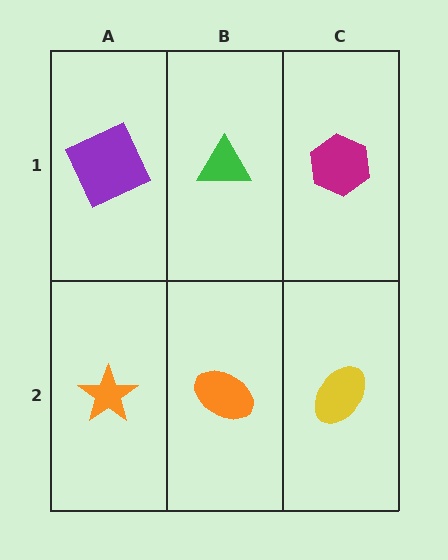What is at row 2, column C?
A yellow ellipse.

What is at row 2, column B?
An orange ellipse.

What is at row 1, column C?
A magenta hexagon.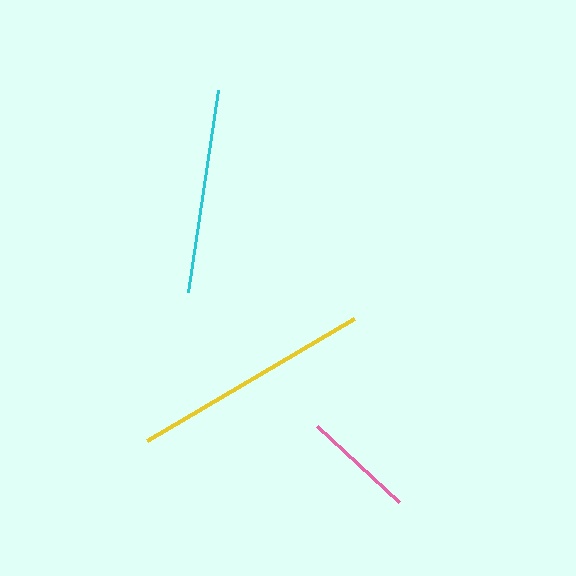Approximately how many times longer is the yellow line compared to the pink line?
The yellow line is approximately 2.1 times the length of the pink line.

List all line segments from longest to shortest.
From longest to shortest: yellow, cyan, pink.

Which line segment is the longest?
The yellow line is the longest at approximately 240 pixels.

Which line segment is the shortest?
The pink line is the shortest at approximately 113 pixels.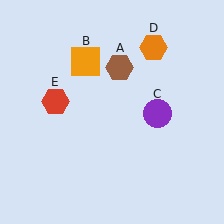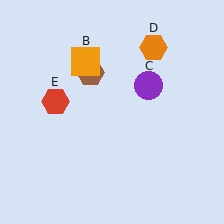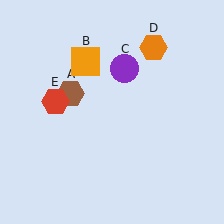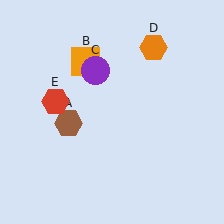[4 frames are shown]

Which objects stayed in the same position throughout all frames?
Orange square (object B) and orange hexagon (object D) and red hexagon (object E) remained stationary.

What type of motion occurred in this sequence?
The brown hexagon (object A), purple circle (object C) rotated counterclockwise around the center of the scene.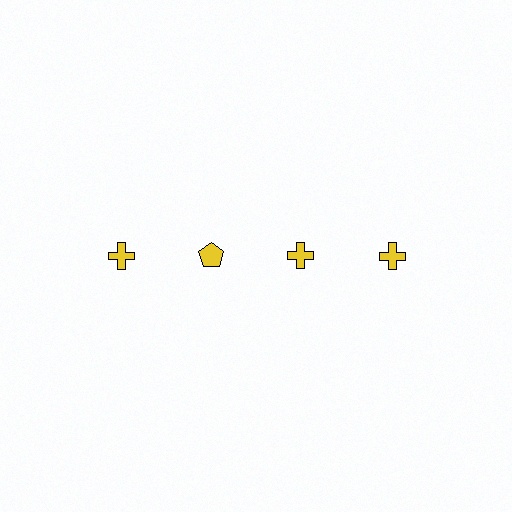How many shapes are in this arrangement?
There are 4 shapes arranged in a grid pattern.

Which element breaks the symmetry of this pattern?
The yellow pentagon in the top row, second from left column breaks the symmetry. All other shapes are yellow crosses.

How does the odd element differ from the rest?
It has a different shape: pentagon instead of cross.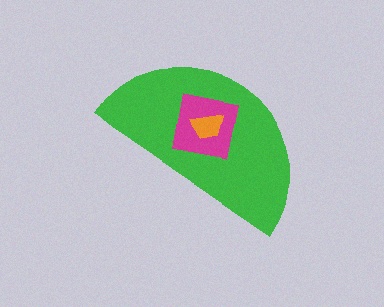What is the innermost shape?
The orange trapezoid.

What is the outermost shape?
The green semicircle.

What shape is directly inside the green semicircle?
The magenta square.